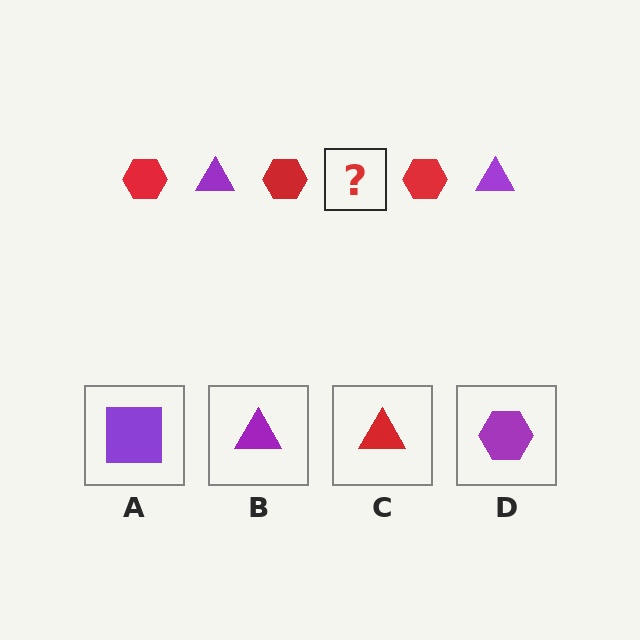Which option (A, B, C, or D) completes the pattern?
B.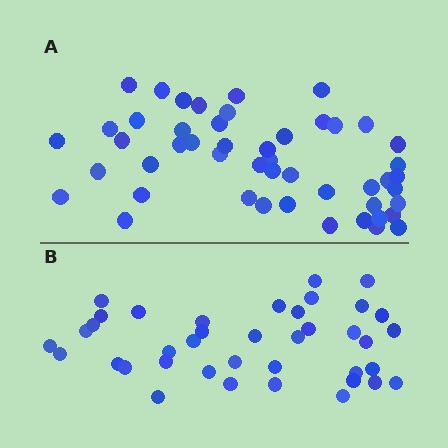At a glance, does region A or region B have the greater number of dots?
Region A (the top region) has more dots.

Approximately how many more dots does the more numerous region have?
Region A has roughly 10 or so more dots than region B.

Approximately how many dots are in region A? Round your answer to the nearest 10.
About 50 dots. (The exact count is 49, which rounds to 50.)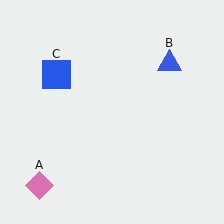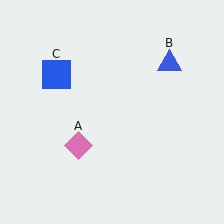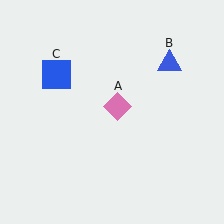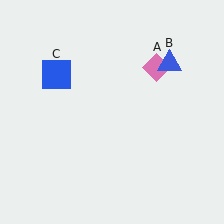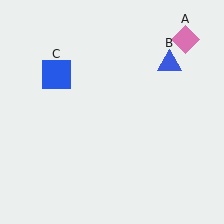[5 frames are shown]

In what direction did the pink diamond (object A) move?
The pink diamond (object A) moved up and to the right.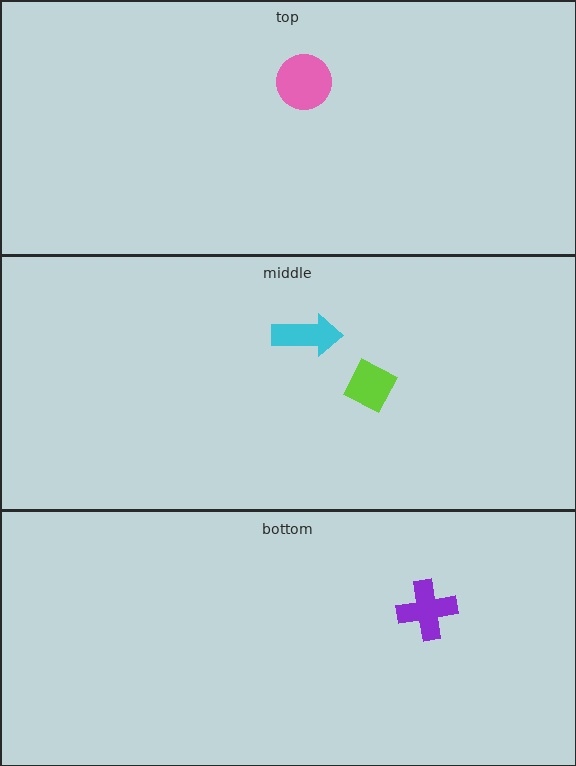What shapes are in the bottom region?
The purple cross.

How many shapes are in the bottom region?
1.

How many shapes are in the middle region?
2.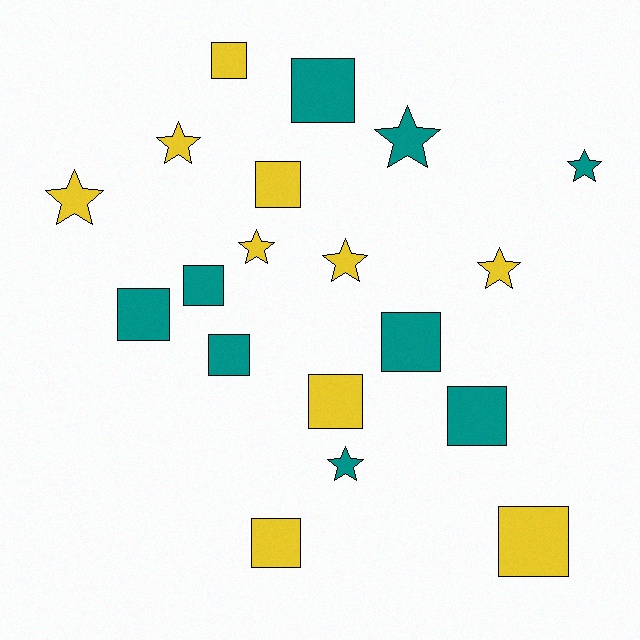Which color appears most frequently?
Yellow, with 10 objects.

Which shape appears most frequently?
Square, with 11 objects.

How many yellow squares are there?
There are 5 yellow squares.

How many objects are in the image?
There are 19 objects.